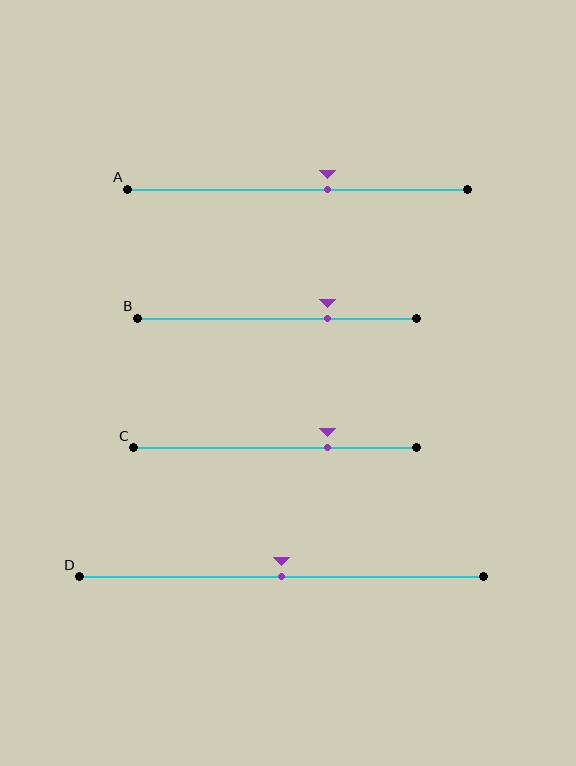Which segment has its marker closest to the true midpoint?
Segment D has its marker closest to the true midpoint.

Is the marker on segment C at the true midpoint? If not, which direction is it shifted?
No, the marker on segment C is shifted to the right by about 19% of the segment length.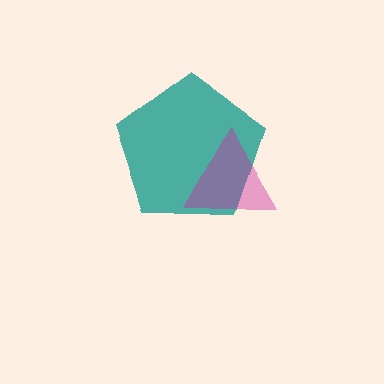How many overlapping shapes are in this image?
There are 2 overlapping shapes in the image.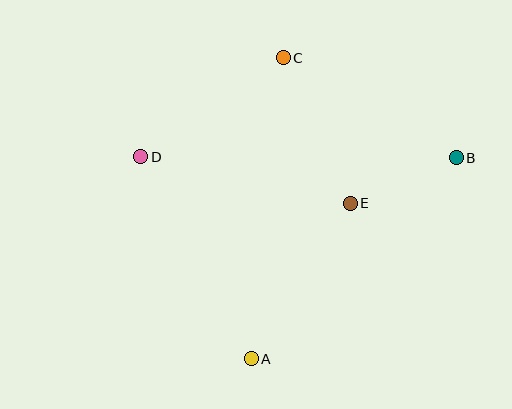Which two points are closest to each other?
Points B and E are closest to each other.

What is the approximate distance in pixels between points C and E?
The distance between C and E is approximately 160 pixels.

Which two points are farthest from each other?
Points B and D are farthest from each other.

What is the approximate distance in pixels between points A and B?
The distance between A and B is approximately 288 pixels.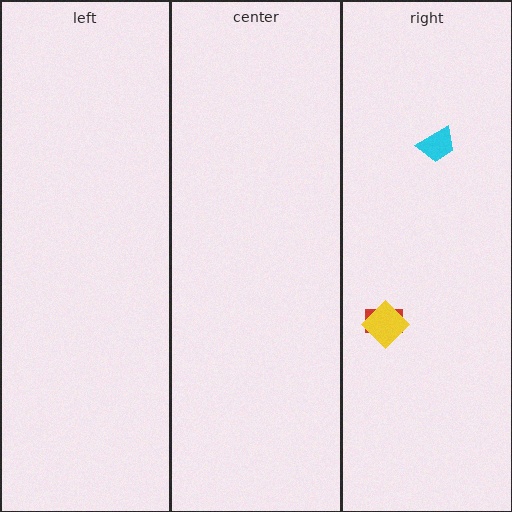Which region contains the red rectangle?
The right region.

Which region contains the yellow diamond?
The right region.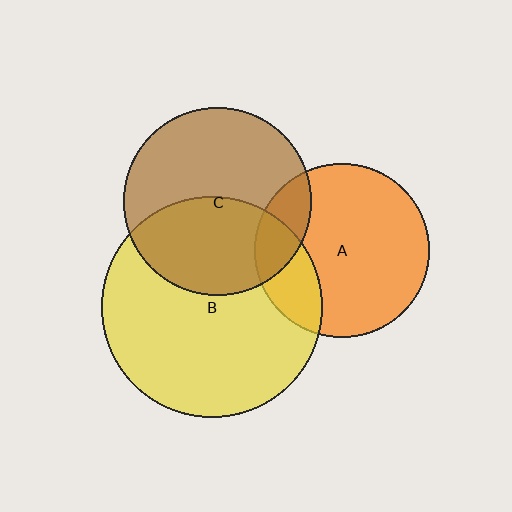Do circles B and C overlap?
Yes.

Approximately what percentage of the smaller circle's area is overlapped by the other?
Approximately 45%.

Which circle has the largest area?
Circle B (yellow).